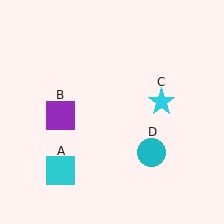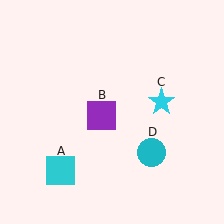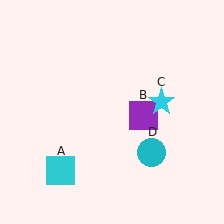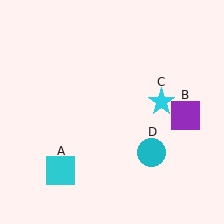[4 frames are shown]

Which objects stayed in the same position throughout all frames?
Cyan square (object A) and cyan star (object C) and cyan circle (object D) remained stationary.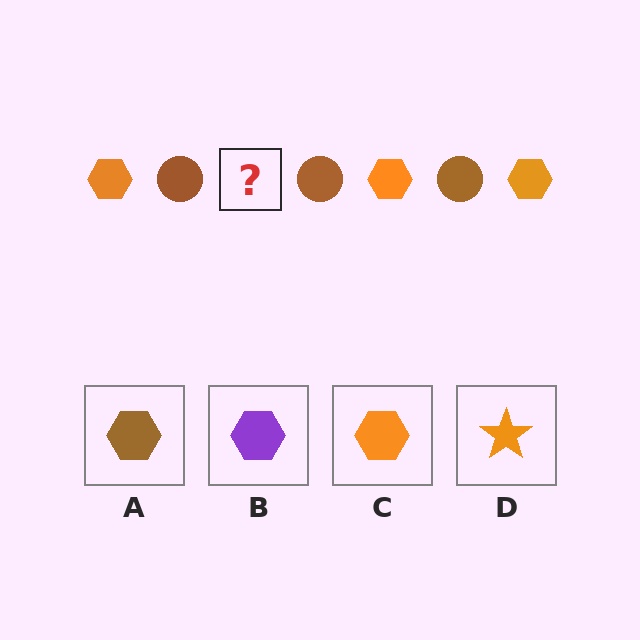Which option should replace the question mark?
Option C.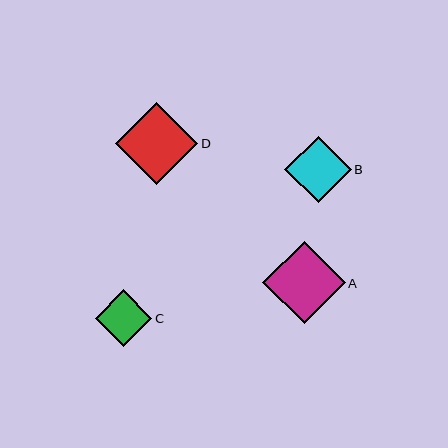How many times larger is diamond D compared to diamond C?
Diamond D is approximately 1.5 times the size of diamond C.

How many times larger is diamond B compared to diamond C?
Diamond B is approximately 1.2 times the size of diamond C.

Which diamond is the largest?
Diamond A is the largest with a size of approximately 82 pixels.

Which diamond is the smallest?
Diamond C is the smallest with a size of approximately 56 pixels.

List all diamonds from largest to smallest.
From largest to smallest: A, D, B, C.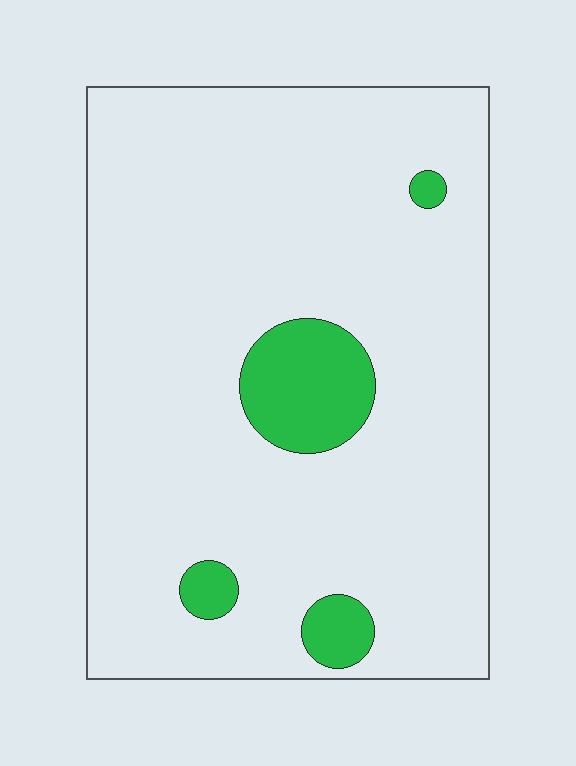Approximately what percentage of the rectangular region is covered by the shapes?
Approximately 10%.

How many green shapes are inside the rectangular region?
4.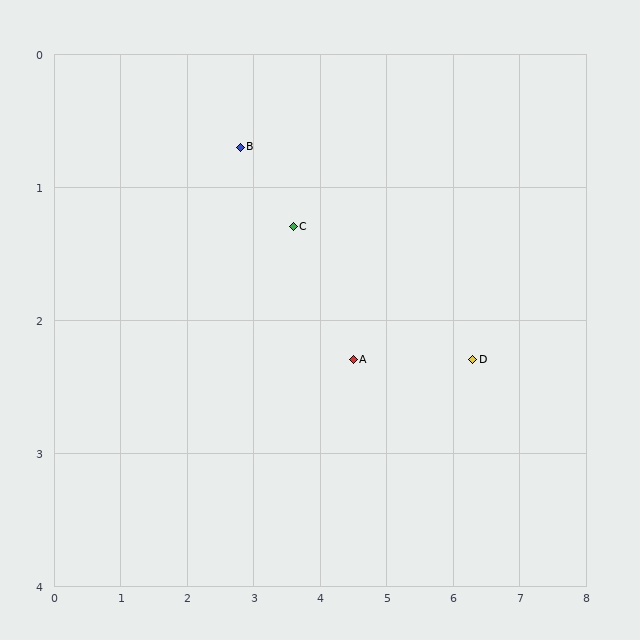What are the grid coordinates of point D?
Point D is at approximately (6.3, 2.3).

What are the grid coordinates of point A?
Point A is at approximately (4.5, 2.3).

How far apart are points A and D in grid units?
Points A and D are about 1.8 grid units apart.